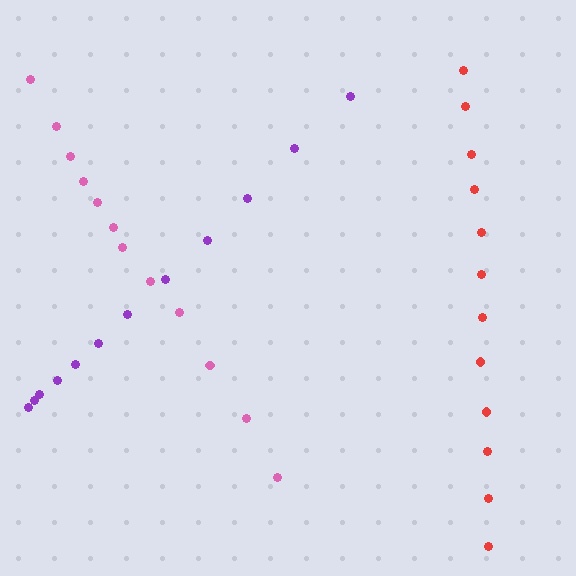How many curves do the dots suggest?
There are 3 distinct paths.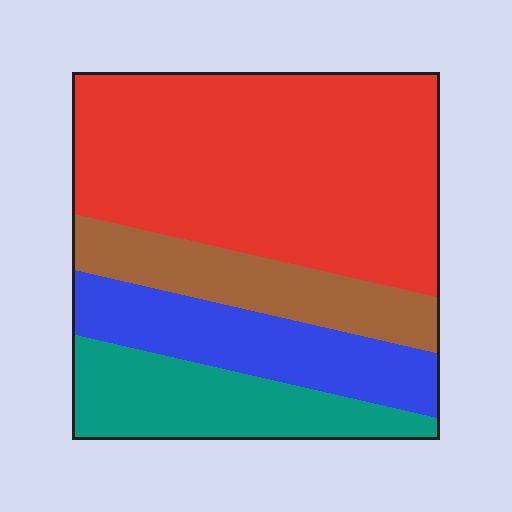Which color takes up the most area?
Red, at roughly 50%.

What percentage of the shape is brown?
Brown covers around 15% of the shape.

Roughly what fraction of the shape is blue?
Blue covers roughly 20% of the shape.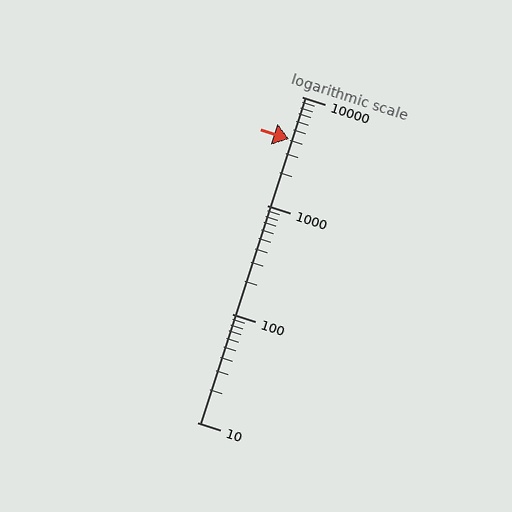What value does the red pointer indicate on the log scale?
The pointer indicates approximately 4100.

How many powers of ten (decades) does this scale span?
The scale spans 3 decades, from 10 to 10000.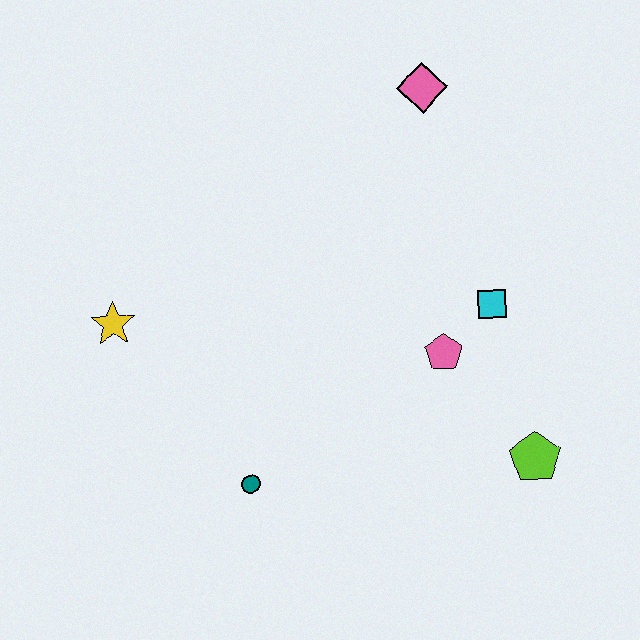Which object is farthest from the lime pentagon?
The yellow star is farthest from the lime pentagon.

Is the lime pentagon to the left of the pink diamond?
No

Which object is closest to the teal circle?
The yellow star is closest to the teal circle.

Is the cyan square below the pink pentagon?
No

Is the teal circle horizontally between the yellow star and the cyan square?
Yes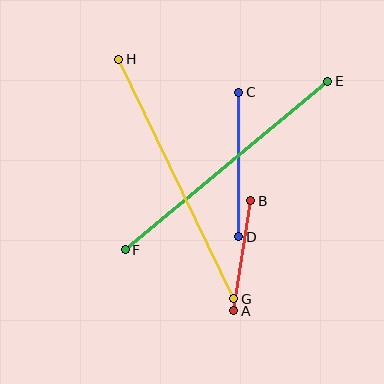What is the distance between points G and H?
The distance is approximately 266 pixels.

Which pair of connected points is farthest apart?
Points G and H are farthest apart.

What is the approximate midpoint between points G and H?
The midpoint is at approximately (176, 179) pixels.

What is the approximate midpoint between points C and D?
The midpoint is at approximately (239, 164) pixels.